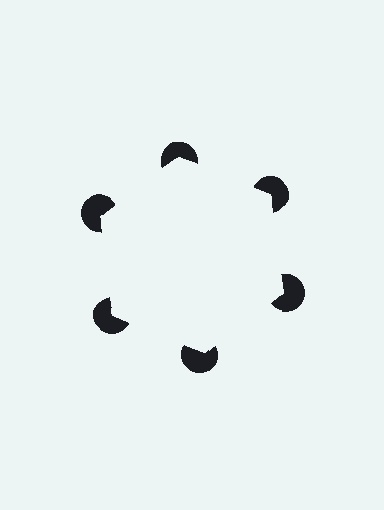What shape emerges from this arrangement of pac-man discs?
An illusory hexagon — its edges are inferred from the aligned wedge cuts in the pac-man discs, not physically drawn.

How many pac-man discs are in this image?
There are 6 — one at each vertex of the illusory hexagon.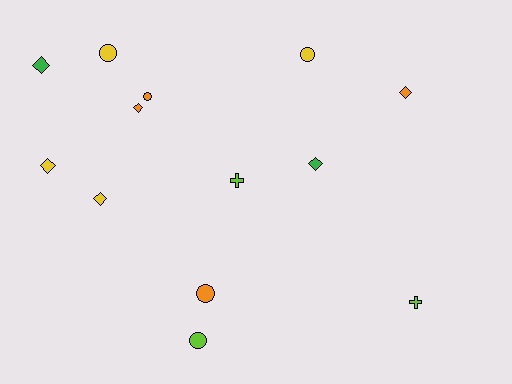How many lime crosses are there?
There are 2 lime crosses.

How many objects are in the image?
There are 13 objects.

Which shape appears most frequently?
Diamond, with 6 objects.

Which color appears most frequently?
Yellow, with 4 objects.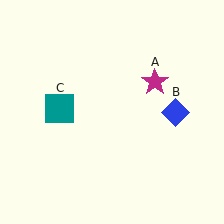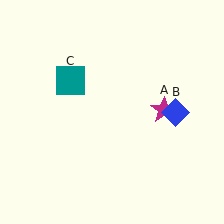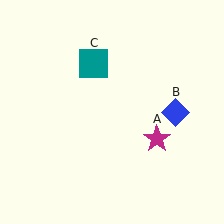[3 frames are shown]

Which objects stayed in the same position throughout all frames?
Blue diamond (object B) remained stationary.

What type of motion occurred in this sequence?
The magenta star (object A), teal square (object C) rotated clockwise around the center of the scene.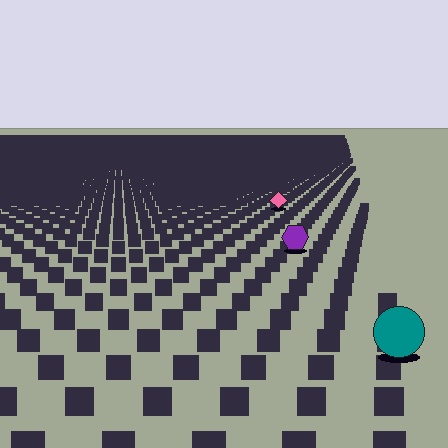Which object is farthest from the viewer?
The pink diamond is farthest from the viewer. It appears smaller and the ground texture around it is denser.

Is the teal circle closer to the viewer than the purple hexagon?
Yes. The teal circle is closer — you can tell from the texture gradient: the ground texture is coarser near it.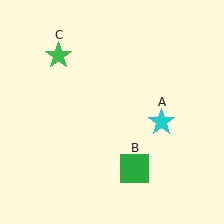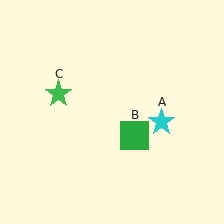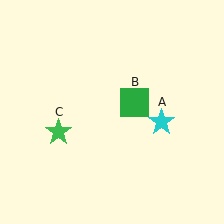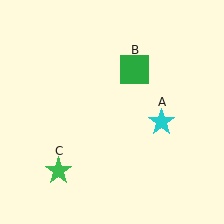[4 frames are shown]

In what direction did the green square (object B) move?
The green square (object B) moved up.